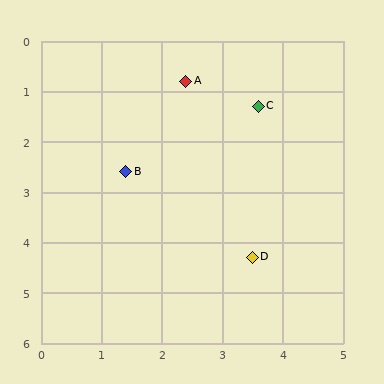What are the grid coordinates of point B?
Point B is at approximately (1.4, 2.6).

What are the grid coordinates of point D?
Point D is at approximately (3.5, 4.3).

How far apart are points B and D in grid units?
Points B and D are about 2.7 grid units apart.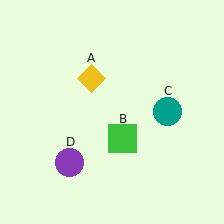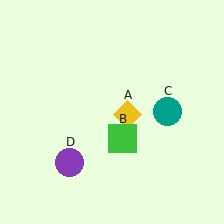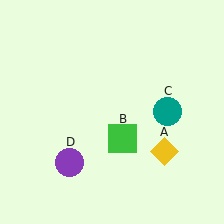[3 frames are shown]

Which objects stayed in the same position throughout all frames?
Green square (object B) and teal circle (object C) and purple circle (object D) remained stationary.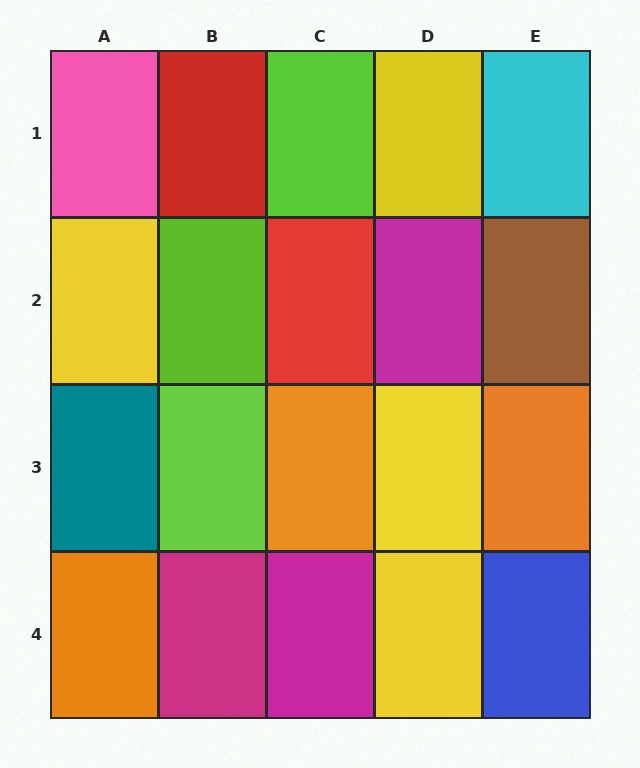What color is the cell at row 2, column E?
Brown.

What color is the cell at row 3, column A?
Teal.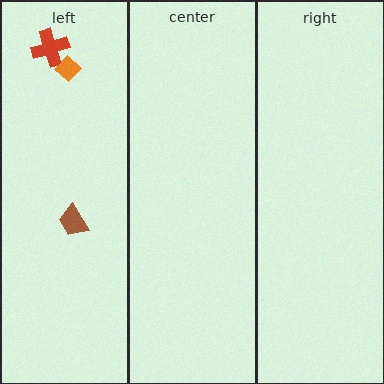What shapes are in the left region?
The red cross, the orange diamond, the brown trapezoid.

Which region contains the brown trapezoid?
The left region.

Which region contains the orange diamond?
The left region.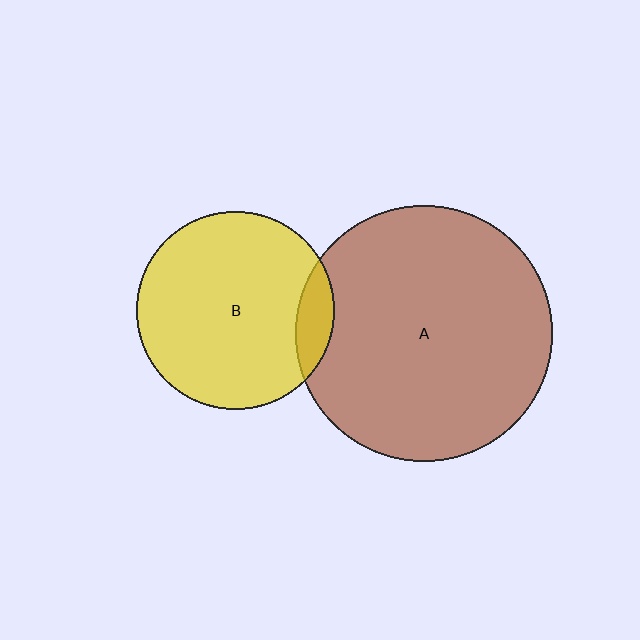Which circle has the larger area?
Circle A (brown).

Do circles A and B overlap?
Yes.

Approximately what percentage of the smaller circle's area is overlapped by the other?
Approximately 10%.